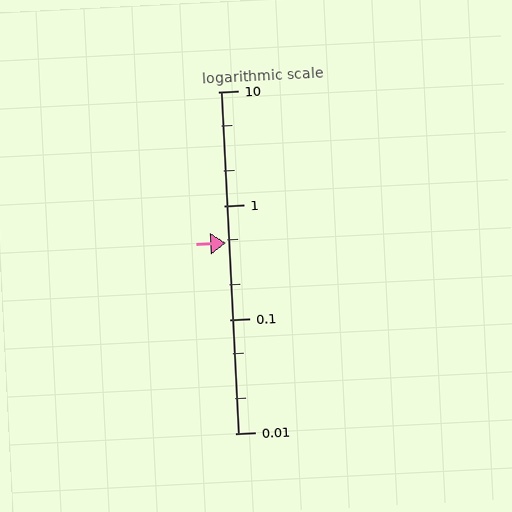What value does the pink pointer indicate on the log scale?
The pointer indicates approximately 0.47.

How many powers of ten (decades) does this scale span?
The scale spans 3 decades, from 0.01 to 10.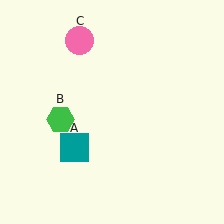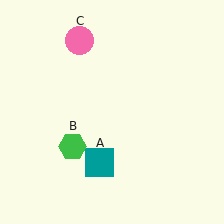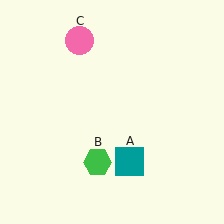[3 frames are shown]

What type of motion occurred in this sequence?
The teal square (object A), green hexagon (object B) rotated counterclockwise around the center of the scene.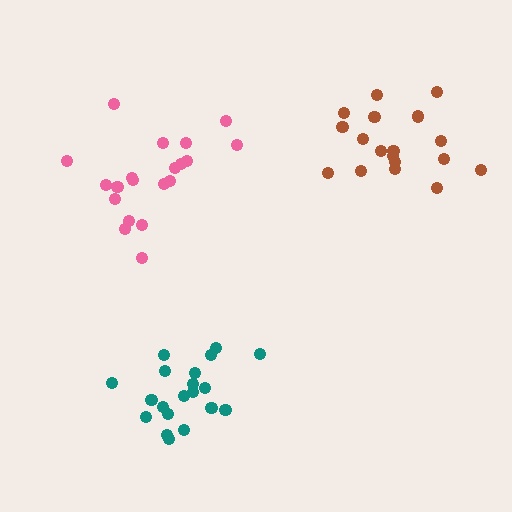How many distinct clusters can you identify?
There are 3 distinct clusters.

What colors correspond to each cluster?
The clusters are colored: brown, pink, teal.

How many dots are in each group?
Group 1: 18 dots, Group 2: 20 dots, Group 3: 20 dots (58 total).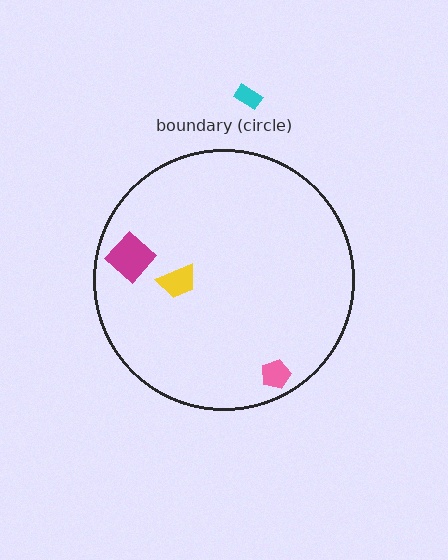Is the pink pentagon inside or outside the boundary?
Inside.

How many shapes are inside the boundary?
3 inside, 1 outside.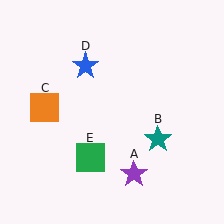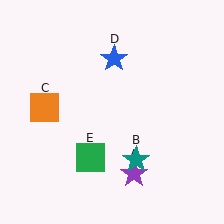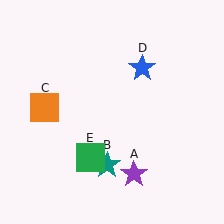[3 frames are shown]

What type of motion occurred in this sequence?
The teal star (object B), blue star (object D) rotated clockwise around the center of the scene.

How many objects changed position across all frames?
2 objects changed position: teal star (object B), blue star (object D).